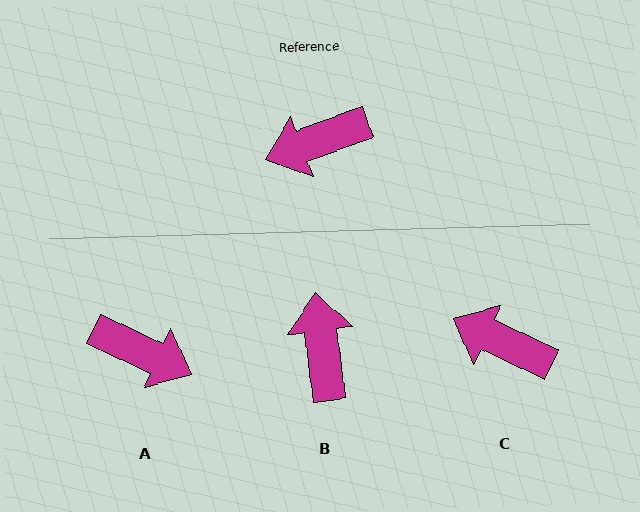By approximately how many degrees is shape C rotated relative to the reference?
Approximately 45 degrees clockwise.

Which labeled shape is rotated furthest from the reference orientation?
A, about 135 degrees away.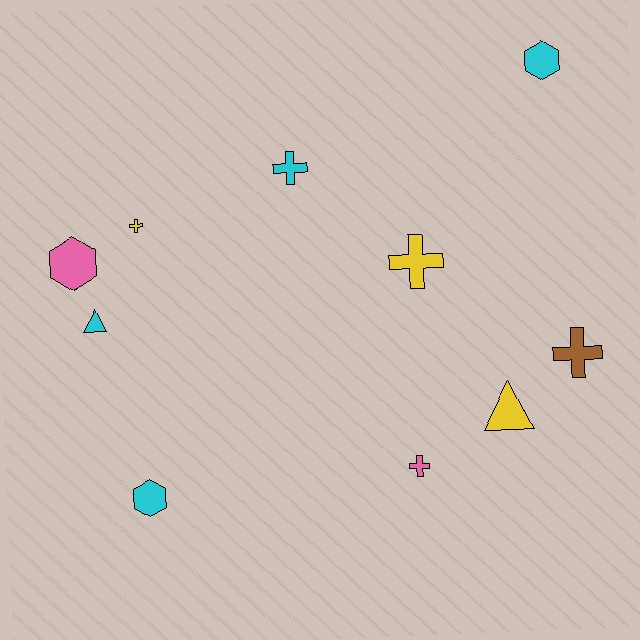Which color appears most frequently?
Cyan, with 4 objects.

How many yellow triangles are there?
There is 1 yellow triangle.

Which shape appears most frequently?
Cross, with 5 objects.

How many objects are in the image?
There are 10 objects.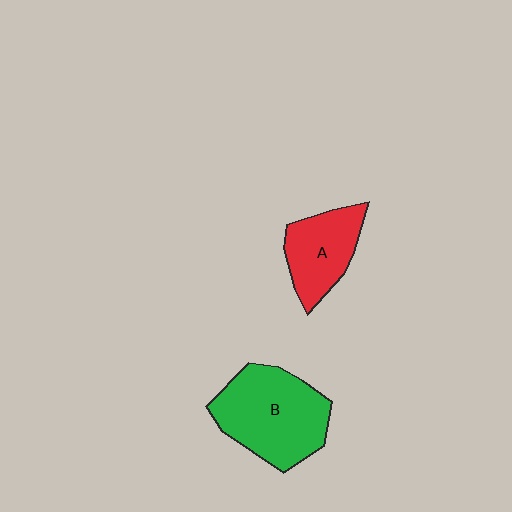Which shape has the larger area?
Shape B (green).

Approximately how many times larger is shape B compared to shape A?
Approximately 1.6 times.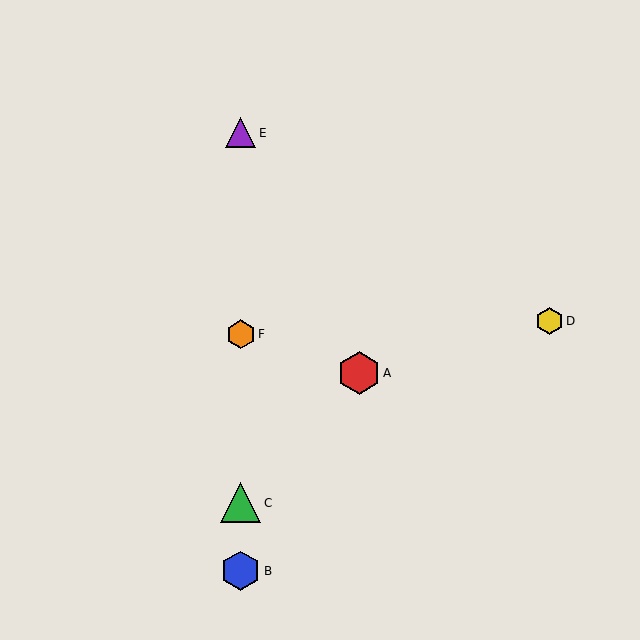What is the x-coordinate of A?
Object A is at x≈359.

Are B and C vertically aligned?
Yes, both are at x≈241.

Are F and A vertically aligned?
No, F is at x≈241 and A is at x≈359.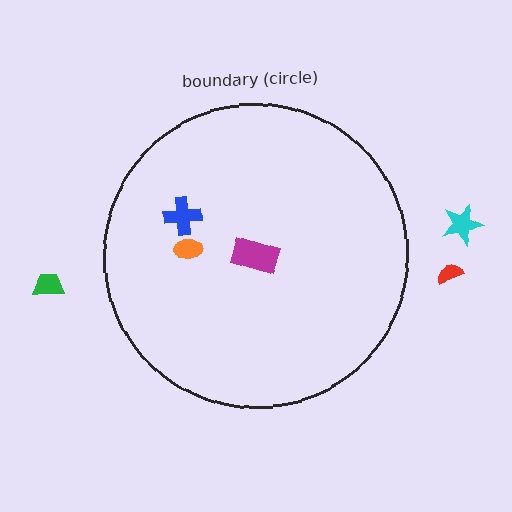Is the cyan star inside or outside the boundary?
Outside.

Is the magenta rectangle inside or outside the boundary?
Inside.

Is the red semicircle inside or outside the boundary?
Outside.